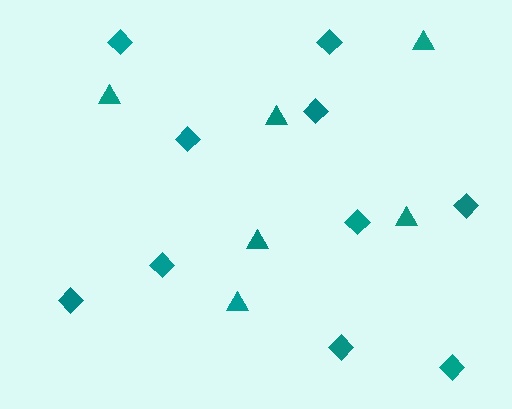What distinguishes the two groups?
There are 2 groups: one group of triangles (6) and one group of diamonds (10).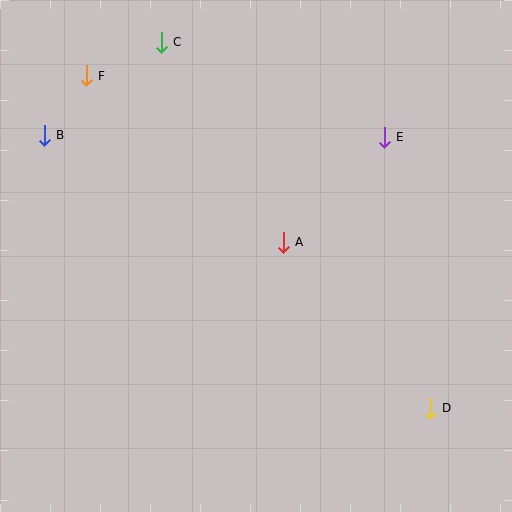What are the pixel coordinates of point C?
Point C is at (161, 42).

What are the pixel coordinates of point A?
Point A is at (283, 242).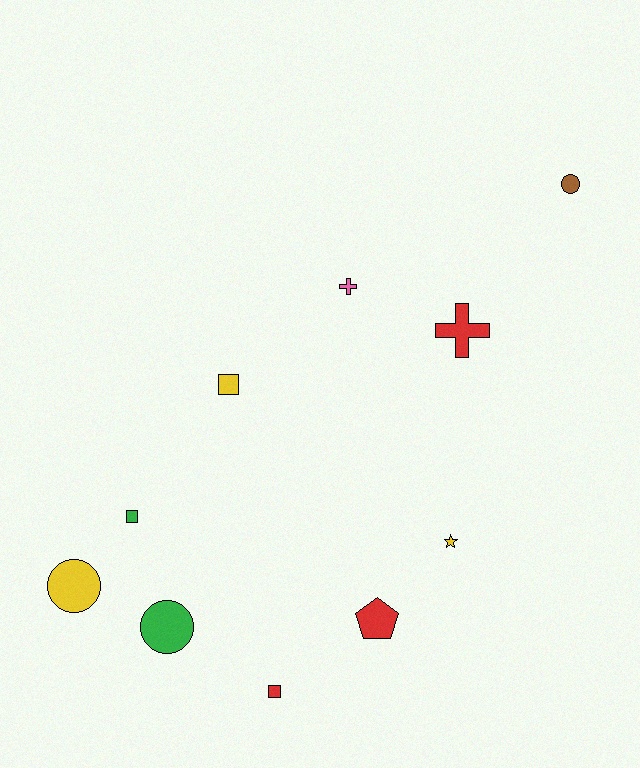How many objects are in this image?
There are 10 objects.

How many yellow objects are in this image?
There are 3 yellow objects.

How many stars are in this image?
There is 1 star.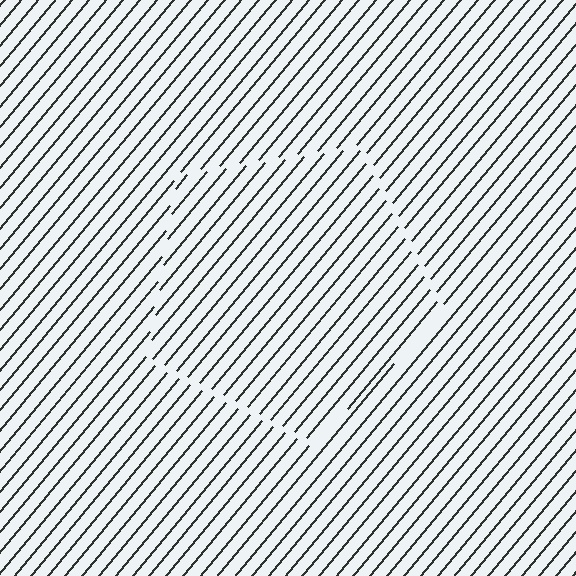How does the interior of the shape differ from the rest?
The interior of the shape contains the same grating, shifted by half a period — the contour is defined by the phase discontinuity where line-ends from the inner and outer gratings abut.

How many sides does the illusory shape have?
5 sides — the line-ends trace a pentagon.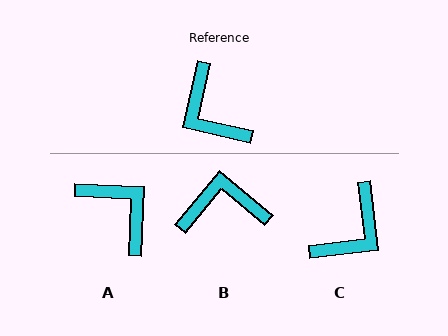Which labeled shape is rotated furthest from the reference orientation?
A, about 169 degrees away.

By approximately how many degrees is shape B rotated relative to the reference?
Approximately 116 degrees clockwise.